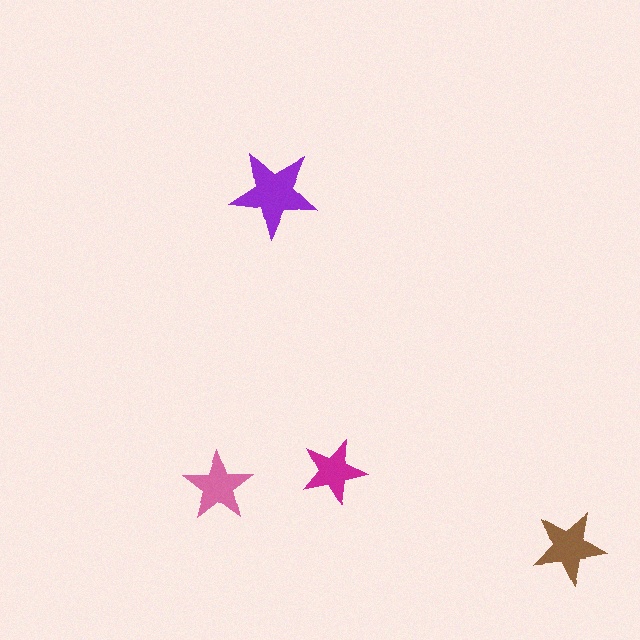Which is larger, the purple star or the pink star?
The purple one.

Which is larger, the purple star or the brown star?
The purple one.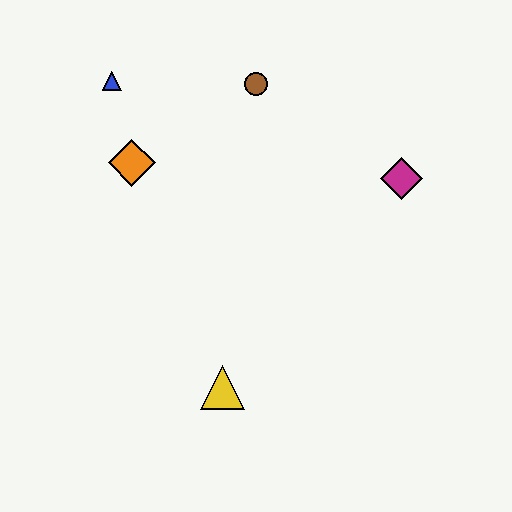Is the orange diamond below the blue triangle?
Yes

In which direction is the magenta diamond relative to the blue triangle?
The magenta diamond is to the right of the blue triangle.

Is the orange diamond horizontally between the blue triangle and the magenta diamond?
Yes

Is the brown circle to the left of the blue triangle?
No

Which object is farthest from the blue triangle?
The yellow triangle is farthest from the blue triangle.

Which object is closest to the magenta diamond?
The brown circle is closest to the magenta diamond.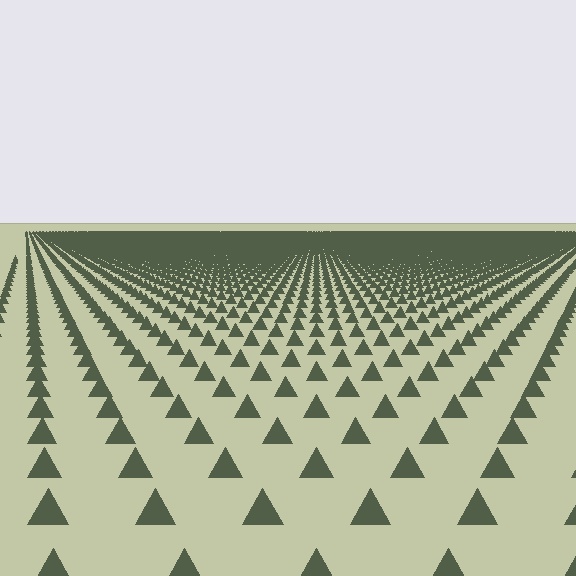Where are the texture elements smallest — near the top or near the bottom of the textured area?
Near the top.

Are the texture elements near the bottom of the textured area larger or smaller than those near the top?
Larger. Near the bottom, elements are closer to the viewer and appear at a bigger on-screen size.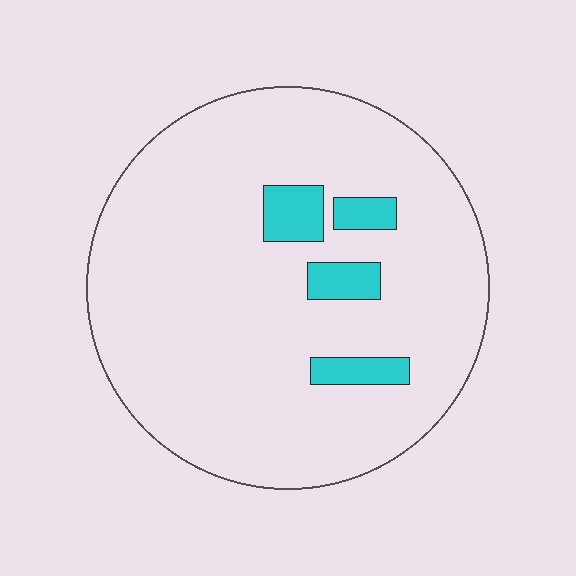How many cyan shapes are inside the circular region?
4.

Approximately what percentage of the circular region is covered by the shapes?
Approximately 10%.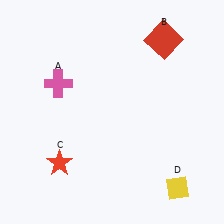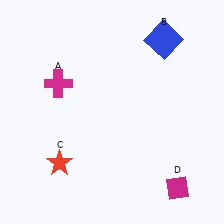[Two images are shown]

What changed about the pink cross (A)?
In Image 1, A is pink. In Image 2, it changed to magenta.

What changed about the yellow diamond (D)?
In Image 1, D is yellow. In Image 2, it changed to magenta.